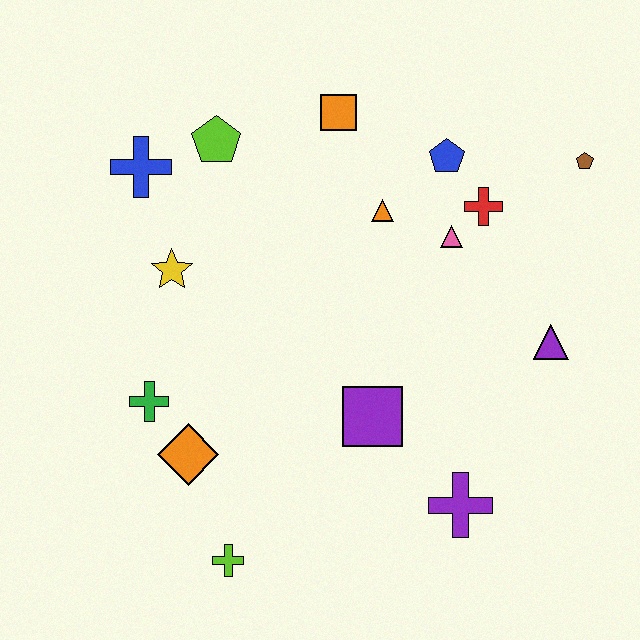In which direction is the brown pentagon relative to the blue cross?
The brown pentagon is to the right of the blue cross.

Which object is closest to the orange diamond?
The green cross is closest to the orange diamond.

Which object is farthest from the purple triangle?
The blue cross is farthest from the purple triangle.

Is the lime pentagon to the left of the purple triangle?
Yes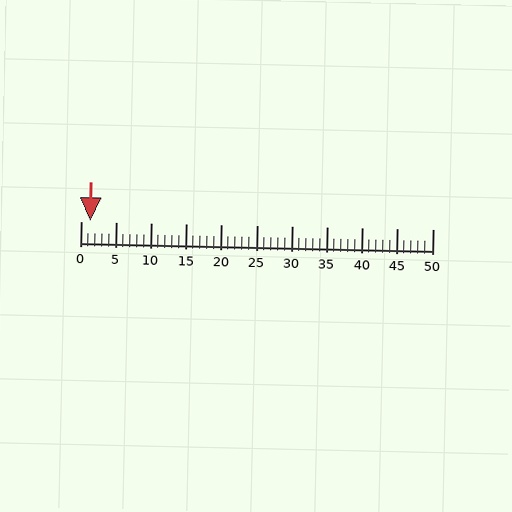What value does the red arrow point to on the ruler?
The red arrow points to approximately 1.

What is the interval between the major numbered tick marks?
The major tick marks are spaced 5 units apart.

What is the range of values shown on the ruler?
The ruler shows values from 0 to 50.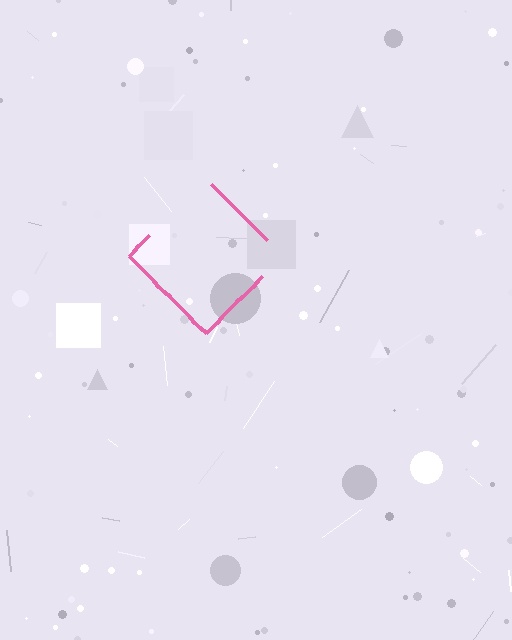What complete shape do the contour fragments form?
The contour fragments form a diamond.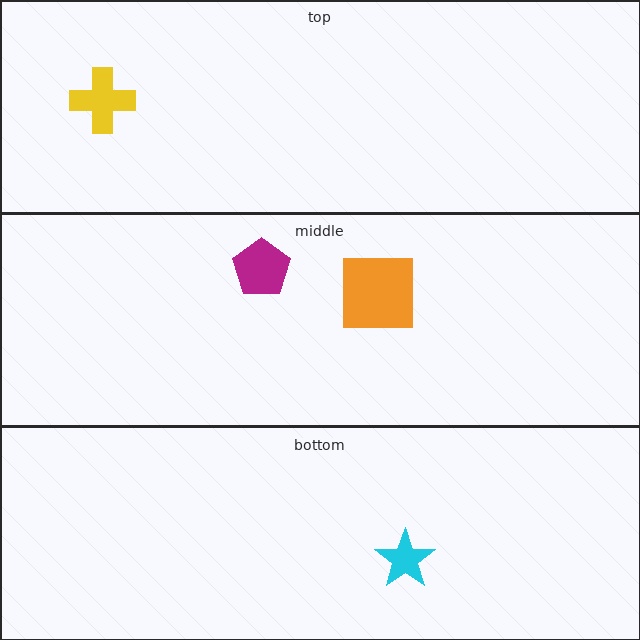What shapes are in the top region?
The yellow cross.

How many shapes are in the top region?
1.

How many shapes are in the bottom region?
1.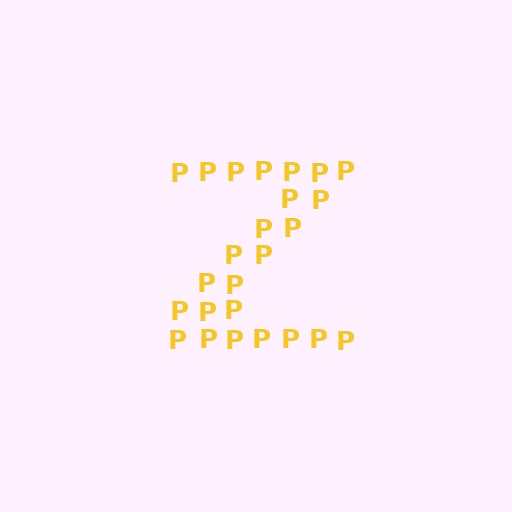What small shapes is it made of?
It is made of small letter P's.